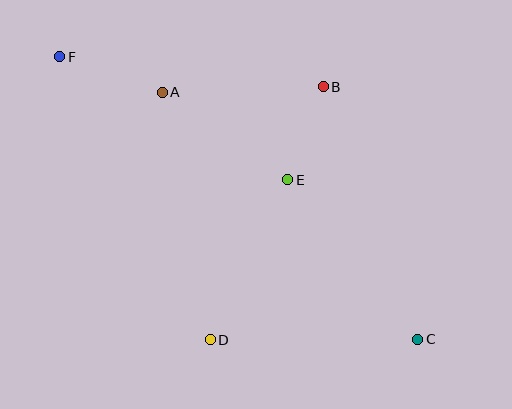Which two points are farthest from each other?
Points C and F are farthest from each other.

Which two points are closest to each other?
Points B and E are closest to each other.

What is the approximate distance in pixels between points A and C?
The distance between A and C is approximately 355 pixels.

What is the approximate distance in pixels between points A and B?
The distance between A and B is approximately 161 pixels.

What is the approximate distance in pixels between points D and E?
The distance between D and E is approximately 177 pixels.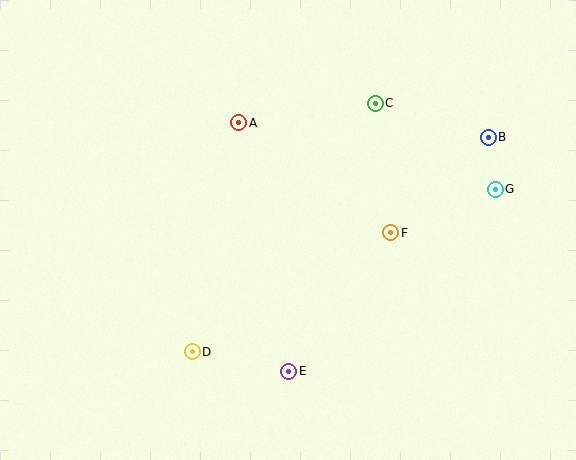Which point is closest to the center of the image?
Point F at (391, 233) is closest to the center.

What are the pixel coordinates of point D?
Point D is at (192, 352).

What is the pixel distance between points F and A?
The distance between F and A is 187 pixels.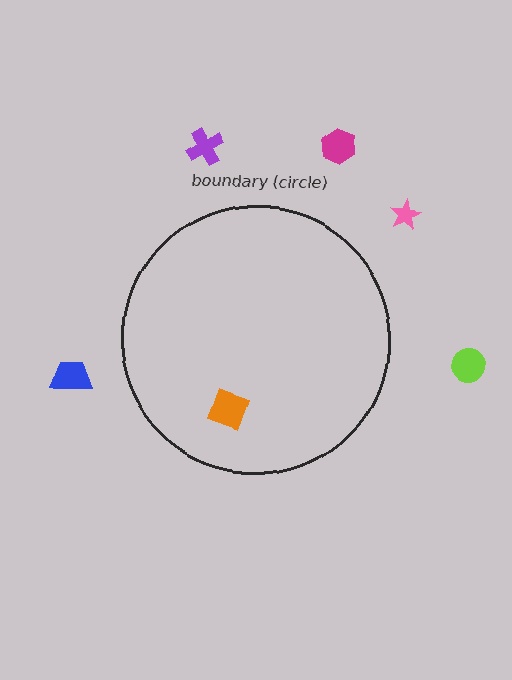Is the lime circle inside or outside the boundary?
Outside.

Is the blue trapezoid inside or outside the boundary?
Outside.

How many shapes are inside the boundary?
1 inside, 5 outside.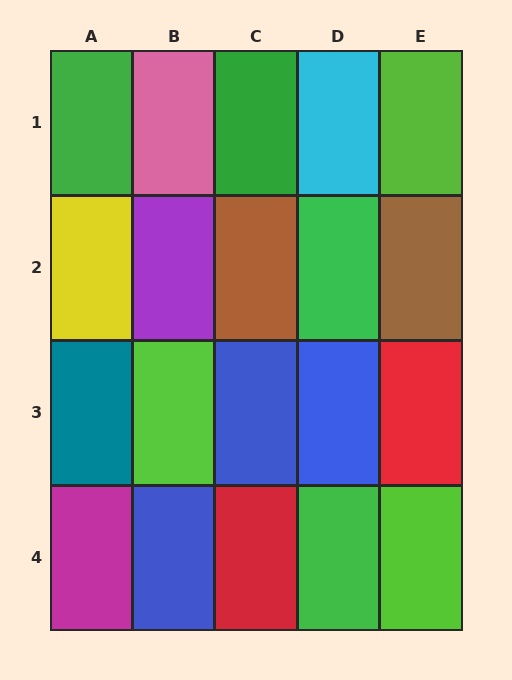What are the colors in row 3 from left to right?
Teal, lime, blue, blue, red.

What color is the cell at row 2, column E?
Brown.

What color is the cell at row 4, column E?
Lime.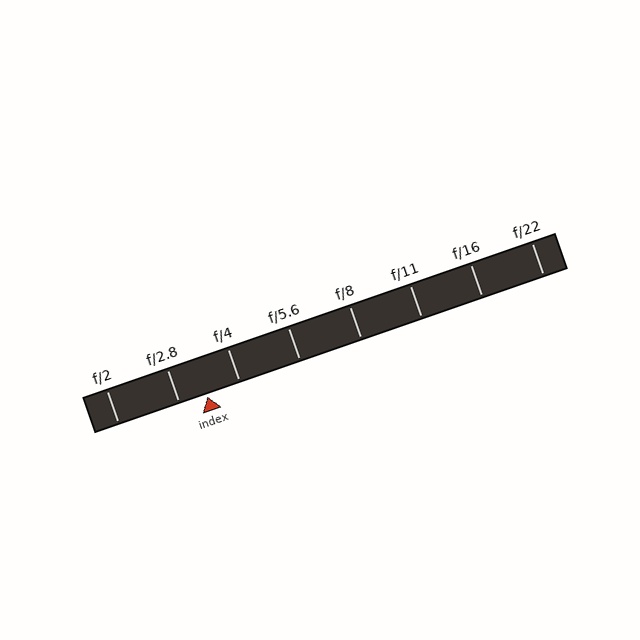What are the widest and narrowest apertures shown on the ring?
The widest aperture shown is f/2 and the narrowest is f/22.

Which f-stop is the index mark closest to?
The index mark is closest to f/2.8.